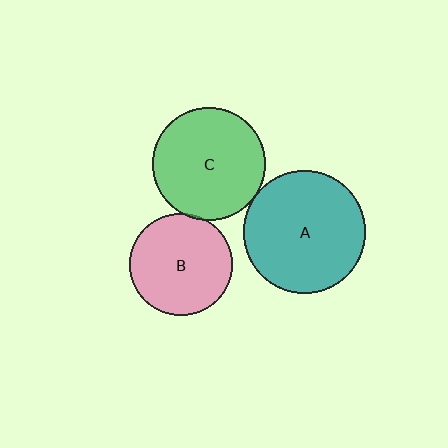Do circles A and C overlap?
Yes.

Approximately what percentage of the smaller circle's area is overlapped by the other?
Approximately 5%.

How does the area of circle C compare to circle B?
Approximately 1.2 times.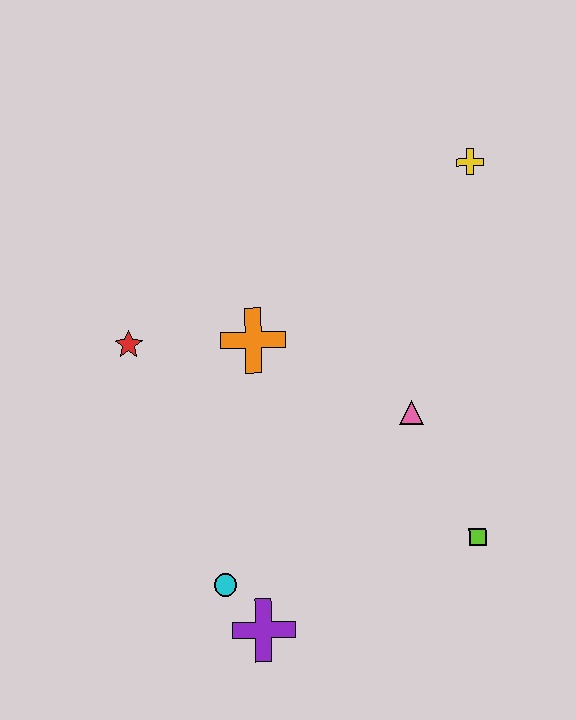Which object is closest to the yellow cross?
The pink triangle is closest to the yellow cross.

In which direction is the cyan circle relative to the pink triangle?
The cyan circle is to the left of the pink triangle.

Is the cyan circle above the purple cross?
Yes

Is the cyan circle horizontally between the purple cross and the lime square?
No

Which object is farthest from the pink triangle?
The red star is farthest from the pink triangle.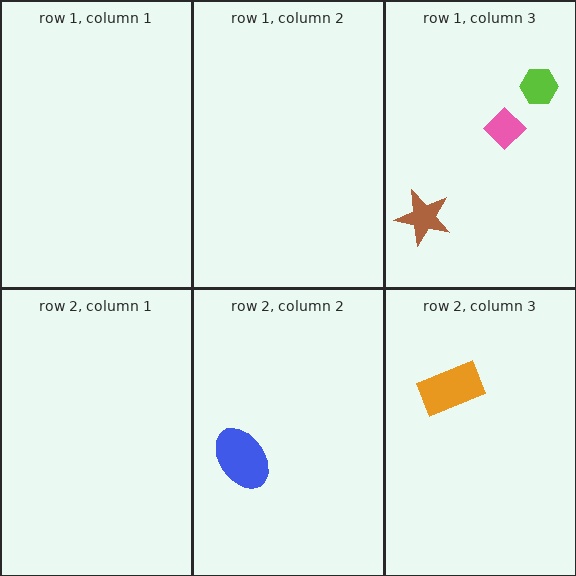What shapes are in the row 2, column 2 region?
The blue ellipse.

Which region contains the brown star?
The row 1, column 3 region.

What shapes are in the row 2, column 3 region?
The orange rectangle.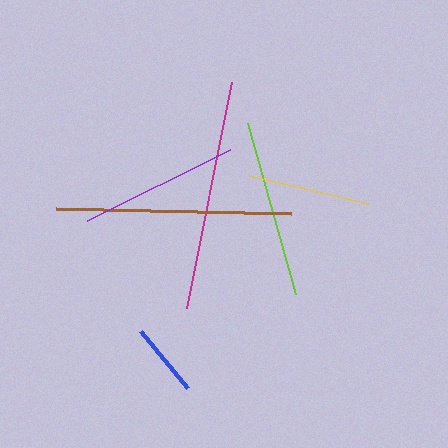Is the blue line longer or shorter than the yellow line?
The yellow line is longer than the blue line.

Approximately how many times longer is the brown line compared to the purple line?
The brown line is approximately 1.5 times the length of the purple line.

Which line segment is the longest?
The brown line is the longest at approximately 235 pixels.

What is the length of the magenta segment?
The magenta segment is approximately 231 pixels long.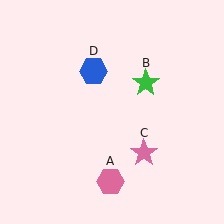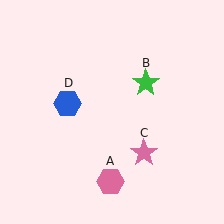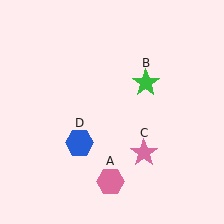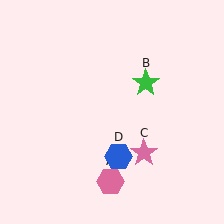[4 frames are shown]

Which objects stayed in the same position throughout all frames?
Pink hexagon (object A) and green star (object B) and pink star (object C) remained stationary.